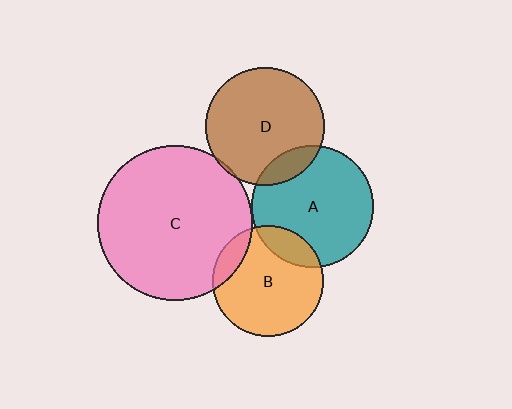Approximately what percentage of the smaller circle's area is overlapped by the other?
Approximately 15%.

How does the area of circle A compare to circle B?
Approximately 1.2 times.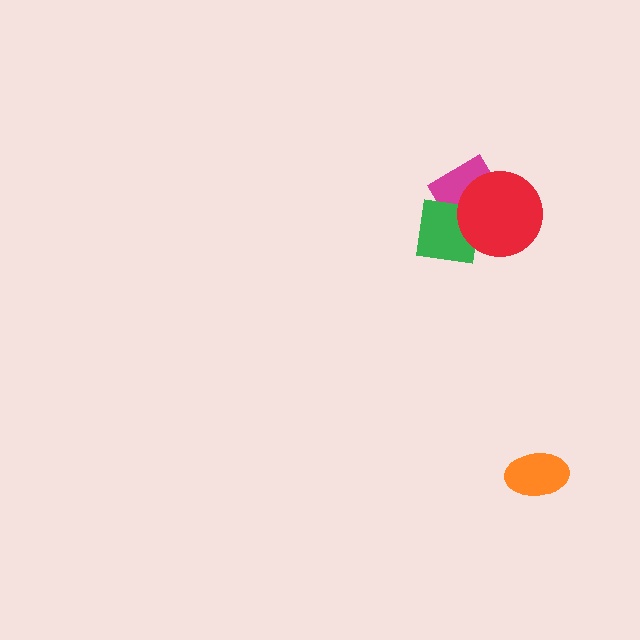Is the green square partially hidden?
Yes, it is partially covered by another shape.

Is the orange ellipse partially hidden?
No, no other shape covers it.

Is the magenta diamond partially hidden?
Yes, it is partially covered by another shape.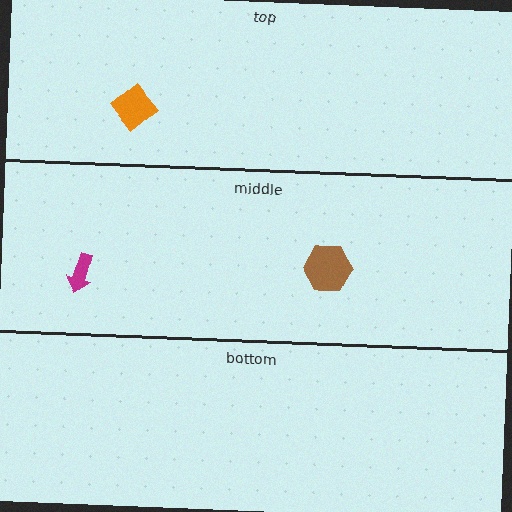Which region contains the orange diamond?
The top region.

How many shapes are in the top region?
1.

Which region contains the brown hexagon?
The middle region.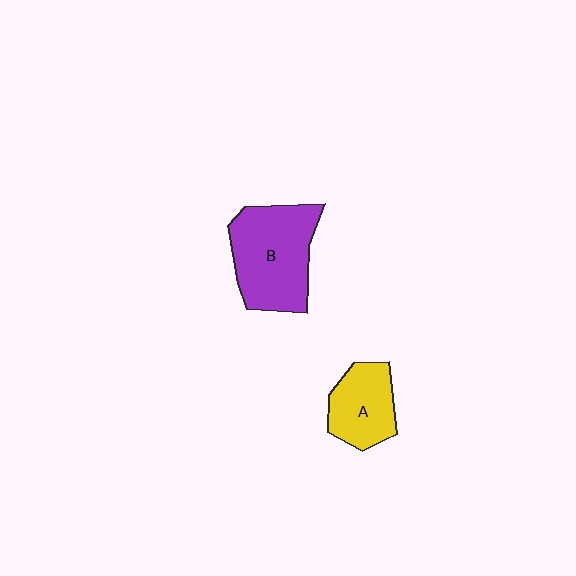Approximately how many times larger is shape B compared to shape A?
Approximately 1.7 times.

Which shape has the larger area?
Shape B (purple).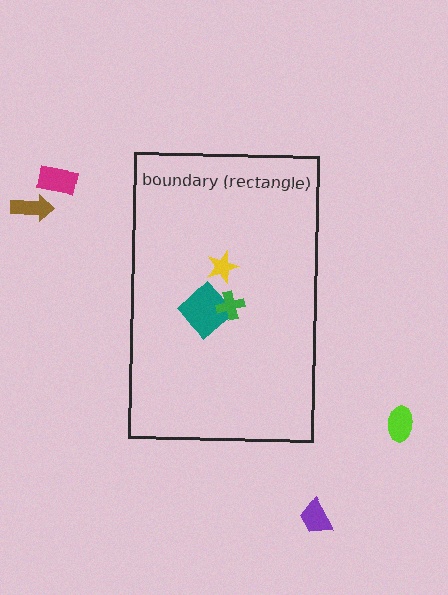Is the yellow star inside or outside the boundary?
Inside.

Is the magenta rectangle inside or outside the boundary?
Outside.